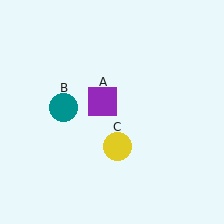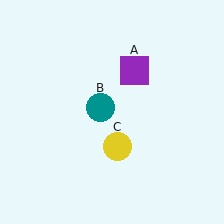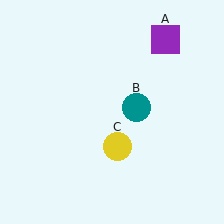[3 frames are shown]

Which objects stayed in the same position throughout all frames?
Yellow circle (object C) remained stationary.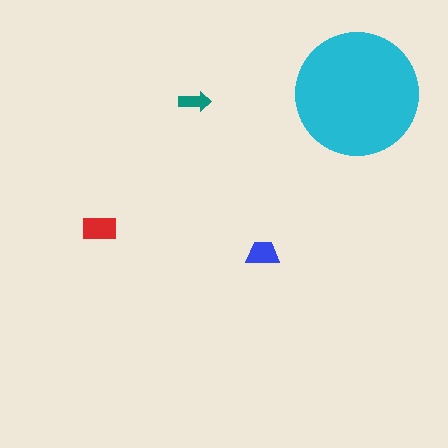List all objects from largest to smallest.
The cyan circle, the red rectangle, the blue trapezoid, the teal arrow.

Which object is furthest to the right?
The cyan circle is rightmost.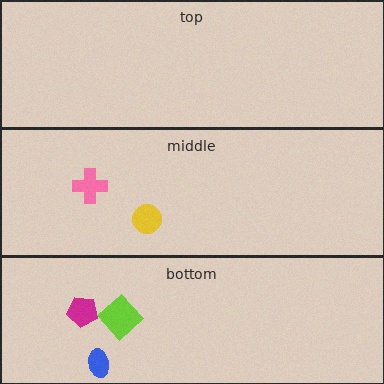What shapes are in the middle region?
The pink cross, the yellow circle.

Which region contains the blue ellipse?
The bottom region.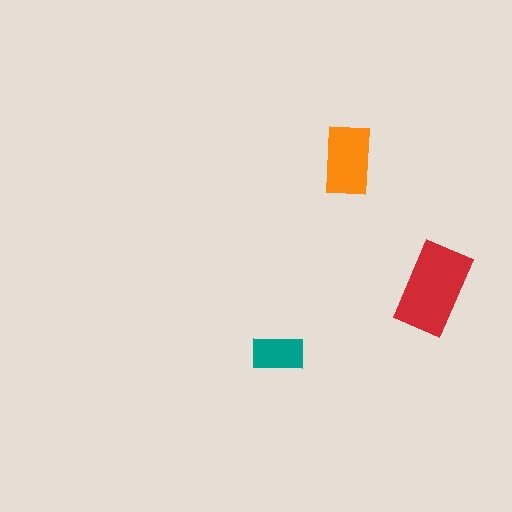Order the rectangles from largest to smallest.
the red one, the orange one, the teal one.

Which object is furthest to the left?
The teal rectangle is leftmost.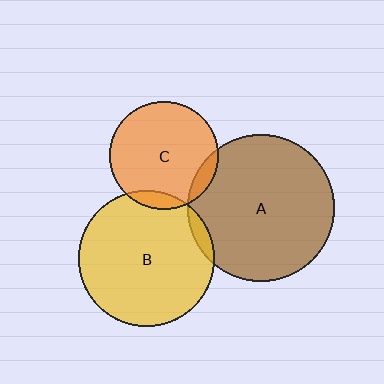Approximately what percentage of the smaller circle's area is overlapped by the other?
Approximately 5%.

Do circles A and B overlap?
Yes.